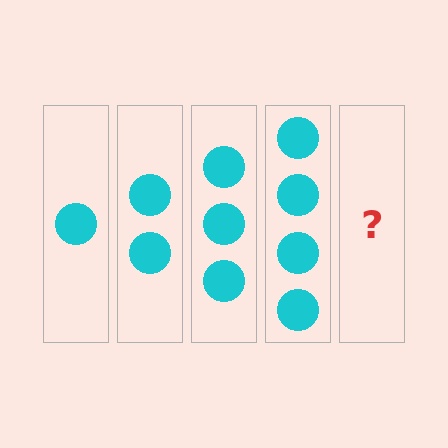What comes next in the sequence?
The next element should be 5 circles.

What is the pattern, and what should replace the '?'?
The pattern is that each step adds one more circle. The '?' should be 5 circles.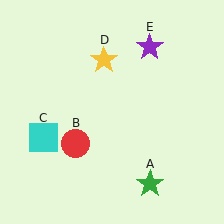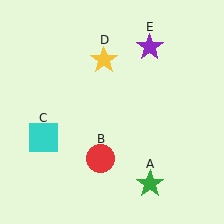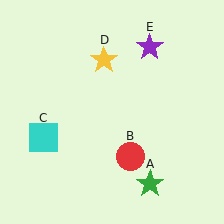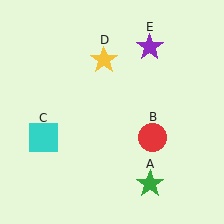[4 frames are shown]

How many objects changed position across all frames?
1 object changed position: red circle (object B).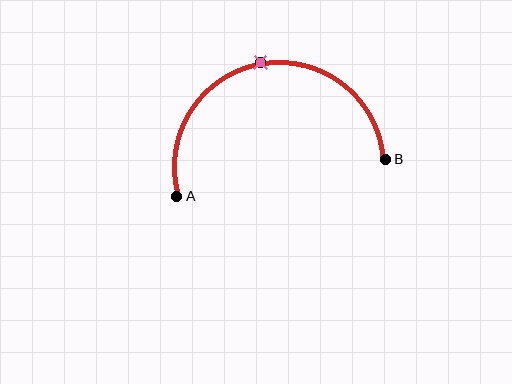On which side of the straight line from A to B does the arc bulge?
The arc bulges above the straight line connecting A and B.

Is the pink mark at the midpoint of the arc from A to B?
Yes. The pink mark lies on the arc at equal arc-length from both A and B — it is the arc midpoint.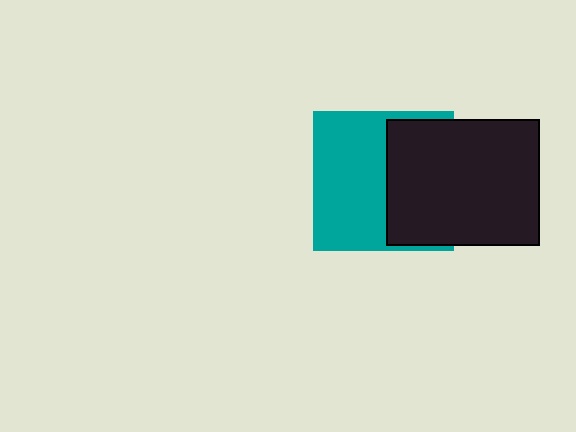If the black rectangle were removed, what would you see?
You would see the complete teal square.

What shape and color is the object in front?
The object in front is a black rectangle.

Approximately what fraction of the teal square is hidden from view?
Roughly 44% of the teal square is hidden behind the black rectangle.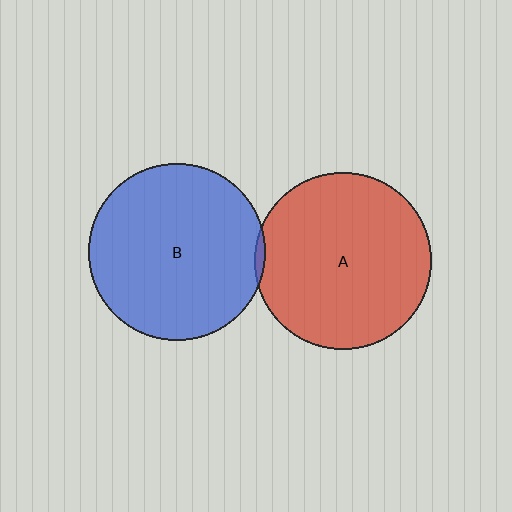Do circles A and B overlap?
Yes.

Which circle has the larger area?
Circle B (blue).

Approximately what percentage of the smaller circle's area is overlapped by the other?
Approximately 5%.